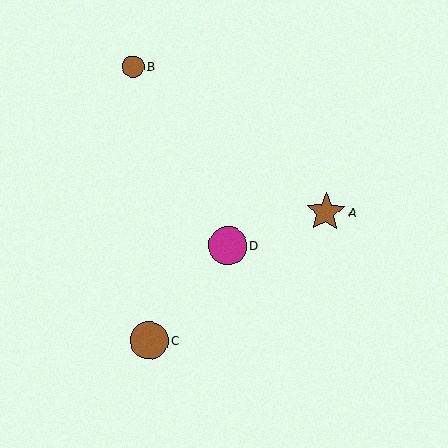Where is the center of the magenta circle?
The center of the magenta circle is at (227, 245).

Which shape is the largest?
The brown star (labeled A) is the largest.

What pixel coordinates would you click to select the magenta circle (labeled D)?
Click at (227, 245) to select the magenta circle D.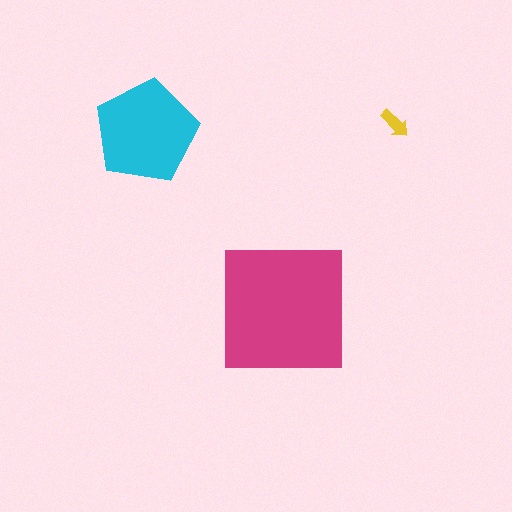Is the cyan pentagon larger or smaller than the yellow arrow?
Larger.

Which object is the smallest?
The yellow arrow.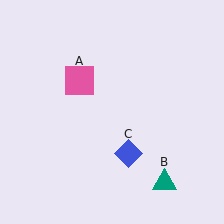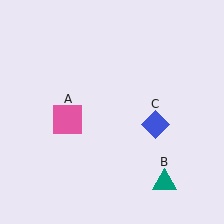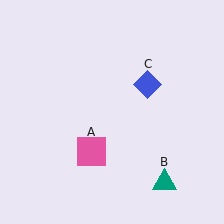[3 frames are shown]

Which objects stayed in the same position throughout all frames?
Teal triangle (object B) remained stationary.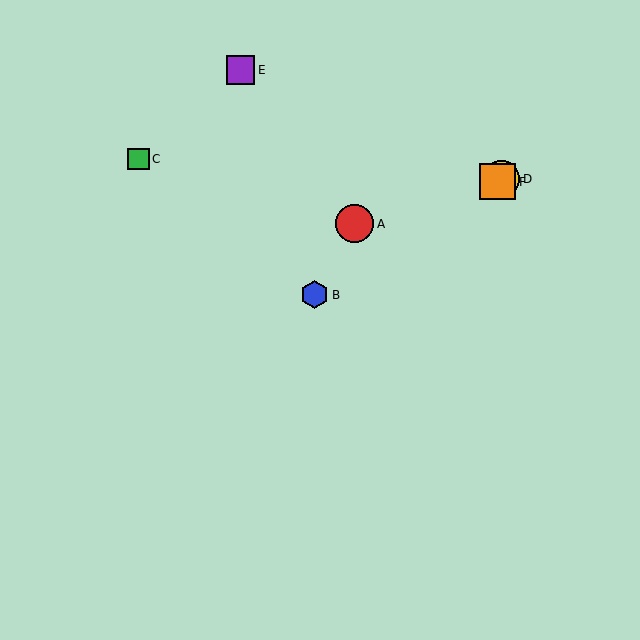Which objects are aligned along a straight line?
Objects B, D, F are aligned along a straight line.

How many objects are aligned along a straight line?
3 objects (B, D, F) are aligned along a straight line.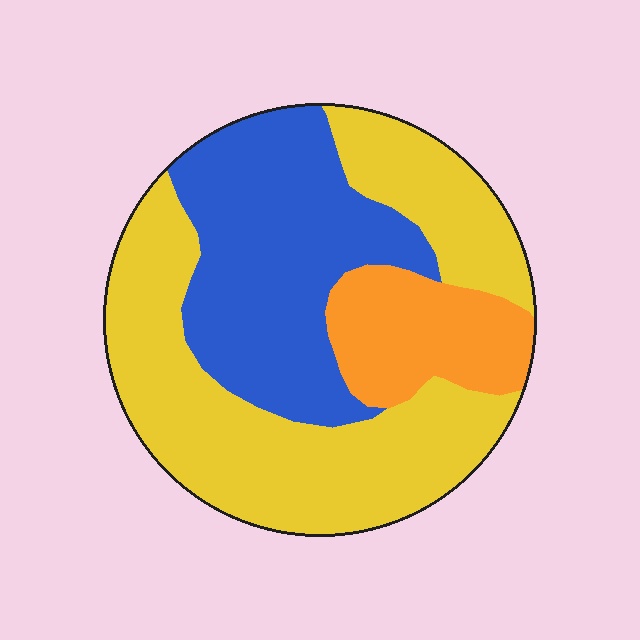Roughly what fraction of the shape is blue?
Blue covers roughly 35% of the shape.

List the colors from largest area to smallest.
From largest to smallest: yellow, blue, orange.